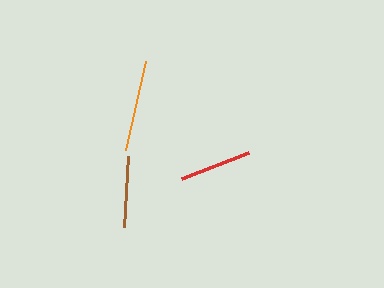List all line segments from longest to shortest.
From longest to shortest: orange, red, brown.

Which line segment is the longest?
The orange line is the longest at approximately 91 pixels.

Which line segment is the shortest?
The brown line is the shortest at approximately 71 pixels.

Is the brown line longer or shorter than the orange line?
The orange line is longer than the brown line.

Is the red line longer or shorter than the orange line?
The orange line is longer than the red line.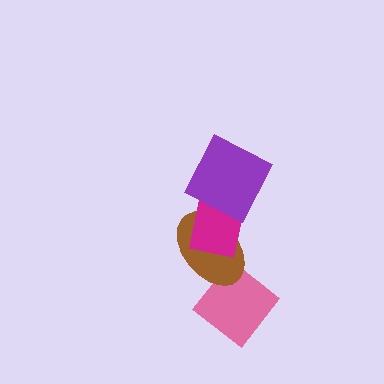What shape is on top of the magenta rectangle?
The purple square is on top of the magenta rectangle.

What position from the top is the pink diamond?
The pink diamond is 4th from the top.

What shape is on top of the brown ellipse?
The magenta rectangle is on top of the brown ellipse.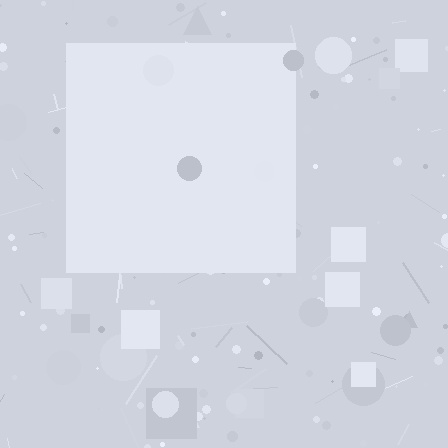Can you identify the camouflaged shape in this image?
The camouflaged shape is a square.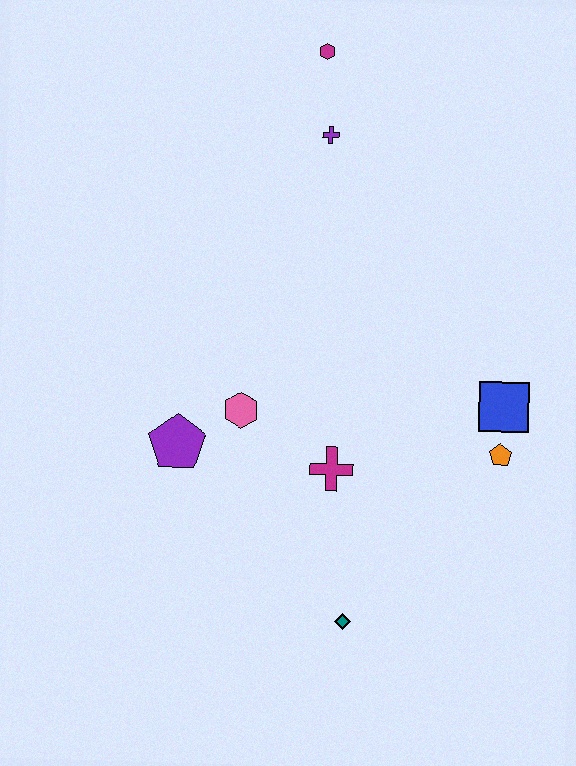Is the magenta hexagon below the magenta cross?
No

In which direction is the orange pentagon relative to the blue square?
The orange pentagon is below the blue square.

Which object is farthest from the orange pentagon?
The magenta hexagon is farthest from the orange pentagon.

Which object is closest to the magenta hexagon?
The purple cross is closest to the magenta hexagon.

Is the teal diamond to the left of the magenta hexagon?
No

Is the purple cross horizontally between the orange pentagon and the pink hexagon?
Yes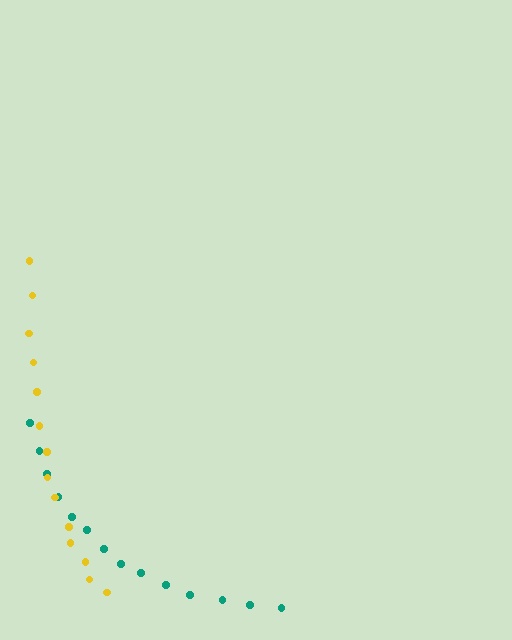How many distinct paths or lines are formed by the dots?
There are 2 distinct paths.